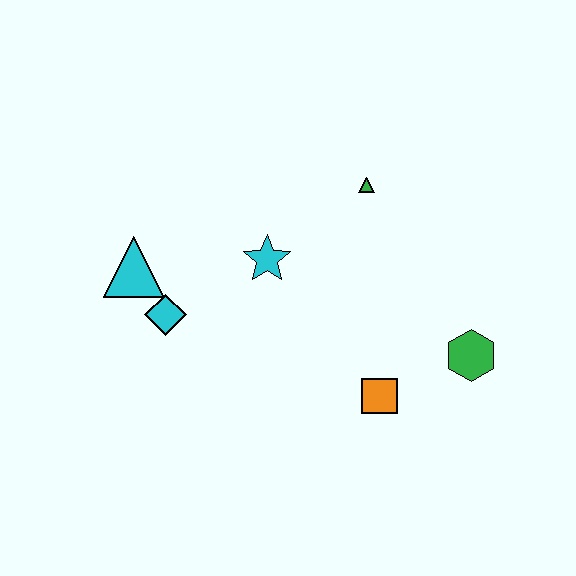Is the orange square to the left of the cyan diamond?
No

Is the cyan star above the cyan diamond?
Yes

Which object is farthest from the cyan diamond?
The green hexagon is farthest from the cyan diamond.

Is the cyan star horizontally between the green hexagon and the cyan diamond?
Yes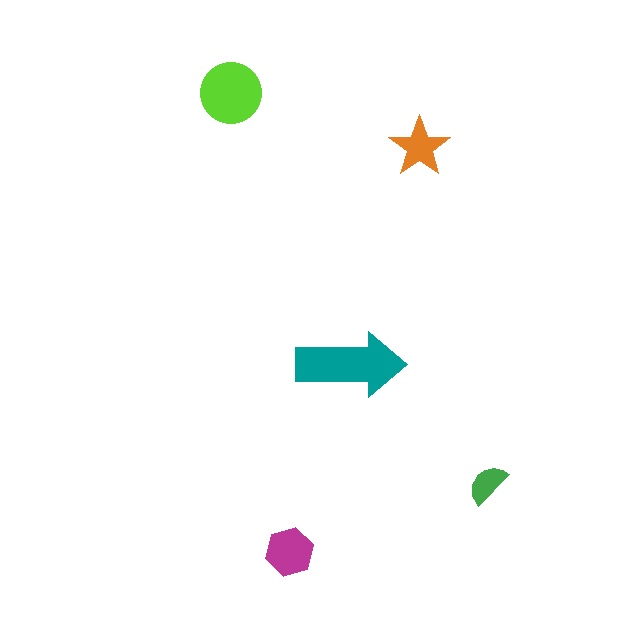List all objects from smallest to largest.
The green semicircle, the orange star, the magenta hexagon, the lime circle, the teal arrow.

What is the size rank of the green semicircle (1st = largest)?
5th.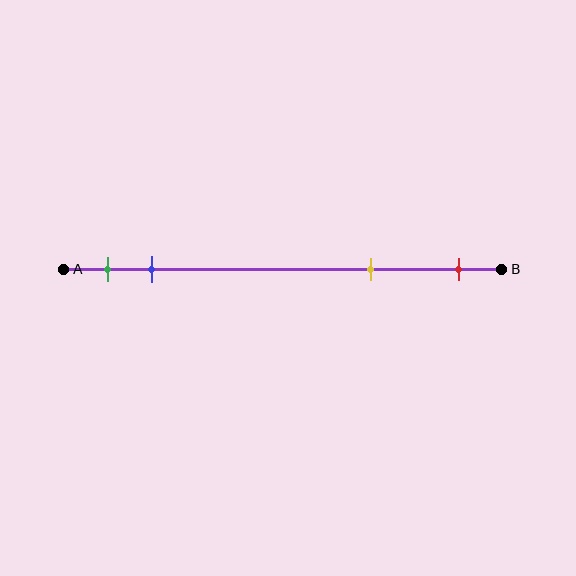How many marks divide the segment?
There are 4 marks dividing the segment.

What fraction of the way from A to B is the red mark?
The red mark is approximately 90% (0.9) of the way from A to B.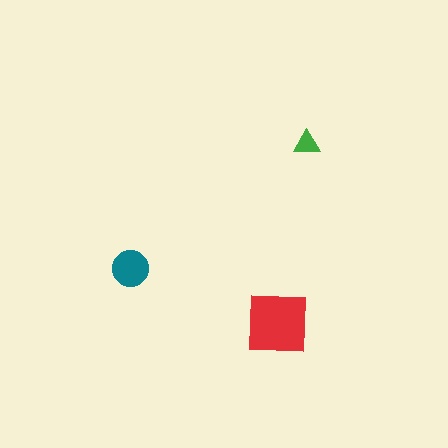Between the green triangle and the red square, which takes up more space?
The red square.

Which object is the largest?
The red square.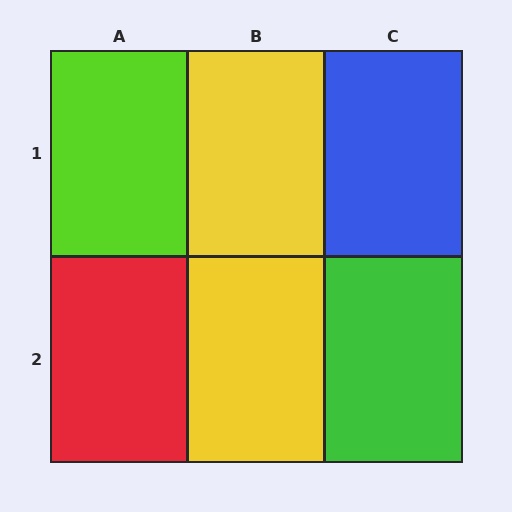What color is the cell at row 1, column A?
Lime.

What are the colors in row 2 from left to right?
Red, yellow, green.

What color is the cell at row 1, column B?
Yellow.